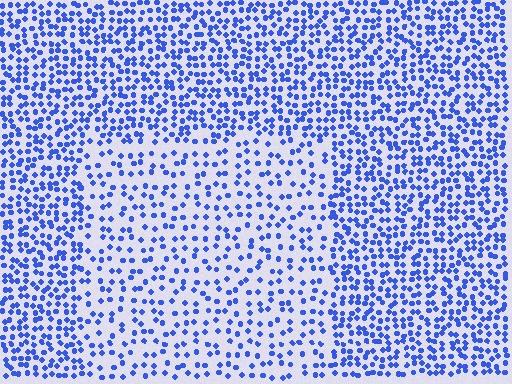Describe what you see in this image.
The image contains small blue elements arranged at two different densities. A rectangle-shaped region is visible where the elements are less densely packed than the surrounding area.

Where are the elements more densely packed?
The elements are more densely packed outside the rectangle boundary.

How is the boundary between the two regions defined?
The boundary is defined by a change in element density (approximately 1.9x ratio). All elements are the same color, size, and shape.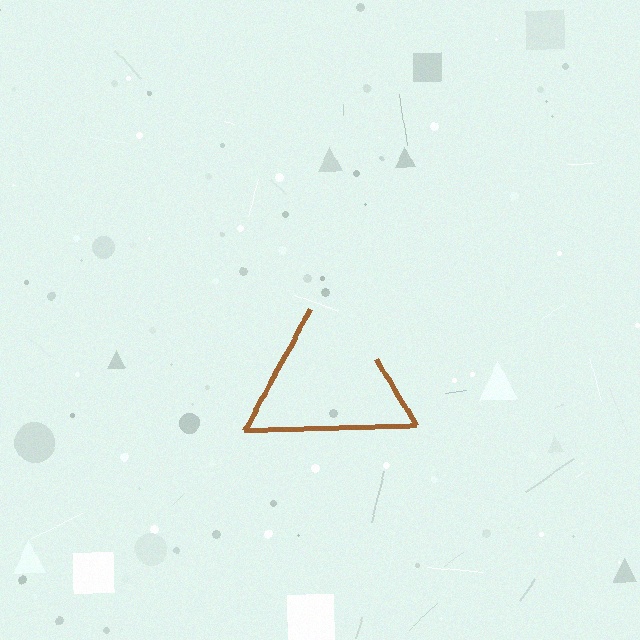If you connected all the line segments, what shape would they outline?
They would outline a triangle.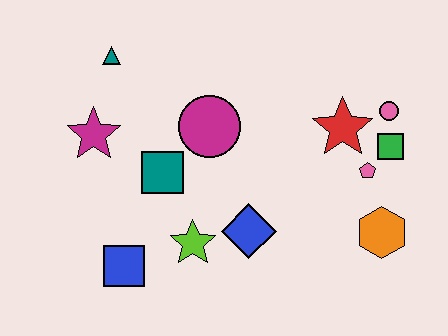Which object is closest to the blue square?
The lime star is closest to the blue square.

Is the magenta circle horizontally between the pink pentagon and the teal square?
Yes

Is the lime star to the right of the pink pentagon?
No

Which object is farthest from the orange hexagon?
The teal triangle is farthest from the orange hexagon.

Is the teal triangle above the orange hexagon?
Yes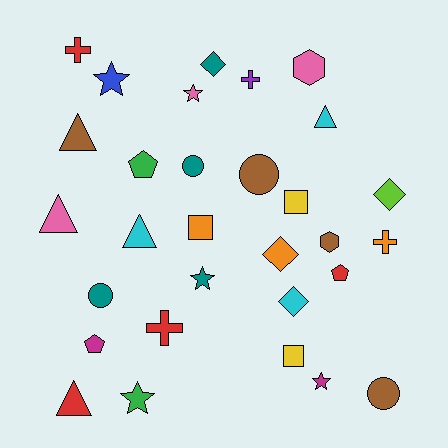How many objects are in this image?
There are 30 objects.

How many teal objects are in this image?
There are 4 teal objects.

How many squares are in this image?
There are 3 squares.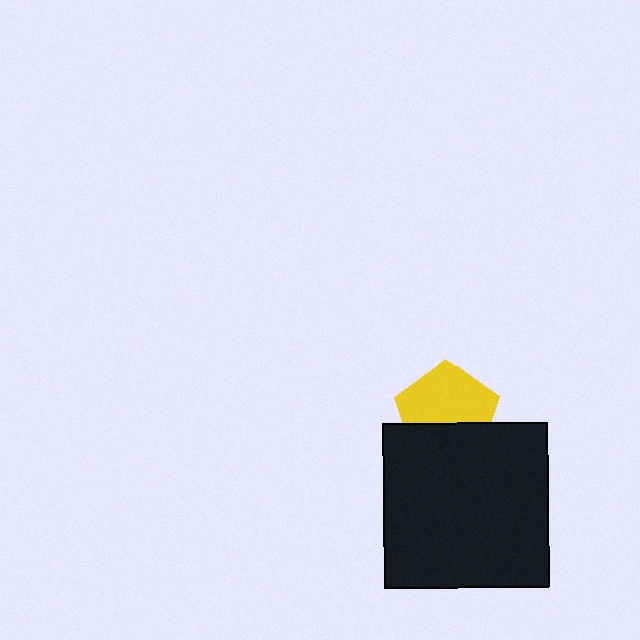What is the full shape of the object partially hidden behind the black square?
The partially hidden object is a yellow pentagon.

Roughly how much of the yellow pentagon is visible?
About half of it is visible (roughly 61%).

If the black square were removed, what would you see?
You would see the complete yellow pentagon.